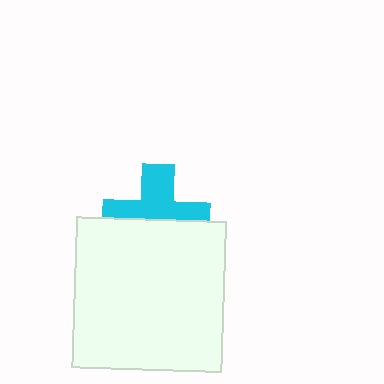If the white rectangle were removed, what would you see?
You would see the complete cyan cross.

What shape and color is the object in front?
The object in front is a white rectangle.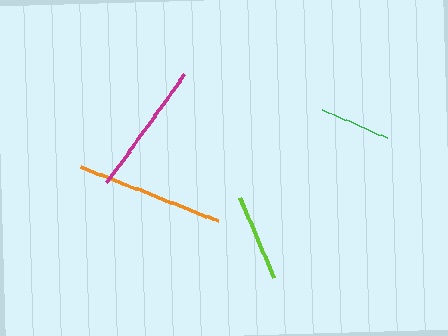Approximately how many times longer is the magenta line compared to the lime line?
The magenta line is approximately 1.5 times the length of the lime line.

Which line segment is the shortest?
The green line is the shortest at approximately 71 pixels.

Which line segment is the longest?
The orange line is the longest at approximately 148 pixels.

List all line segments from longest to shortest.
From longest to shortest: orange, magenta, lime, green.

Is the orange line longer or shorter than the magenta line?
The orange line is longer than the magenta line.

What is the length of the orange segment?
The orange segment is approximately 148 pixels long.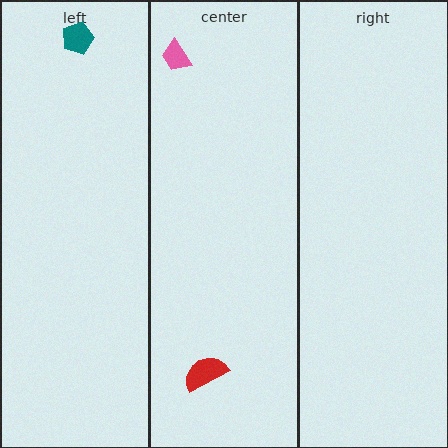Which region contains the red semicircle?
The center region.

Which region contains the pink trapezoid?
The center region.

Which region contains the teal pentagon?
The left region.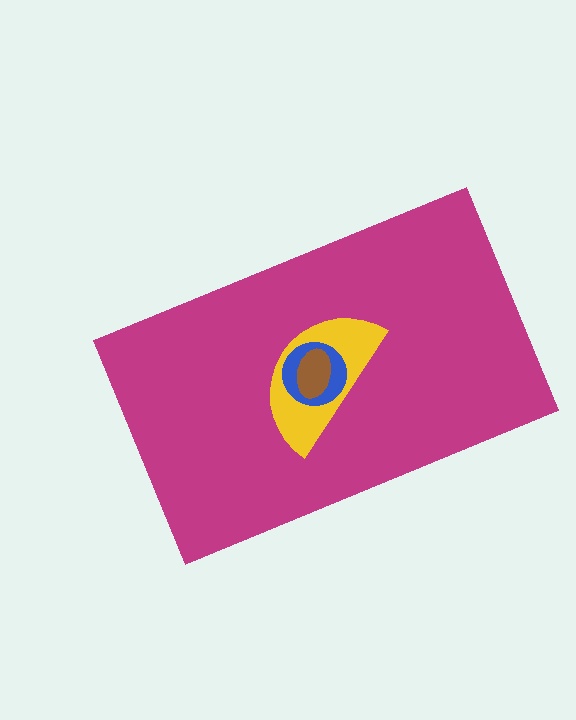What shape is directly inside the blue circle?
The brown ellipse.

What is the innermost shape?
The brown ellipse.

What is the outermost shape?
The magenta rectangle.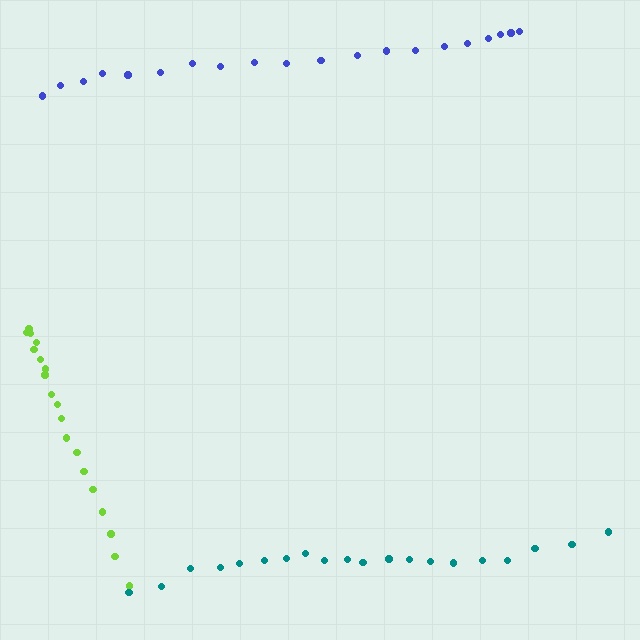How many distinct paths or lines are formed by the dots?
There are 3 distinct paths.